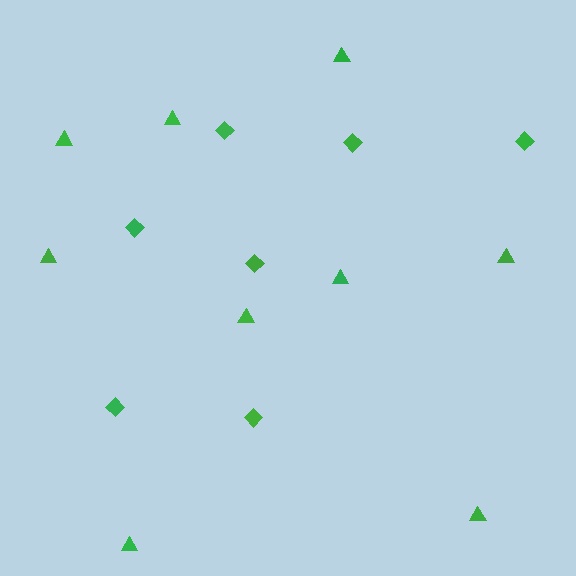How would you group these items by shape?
There are 2 groups: one group of diamonds (7) and one group of triangles (9).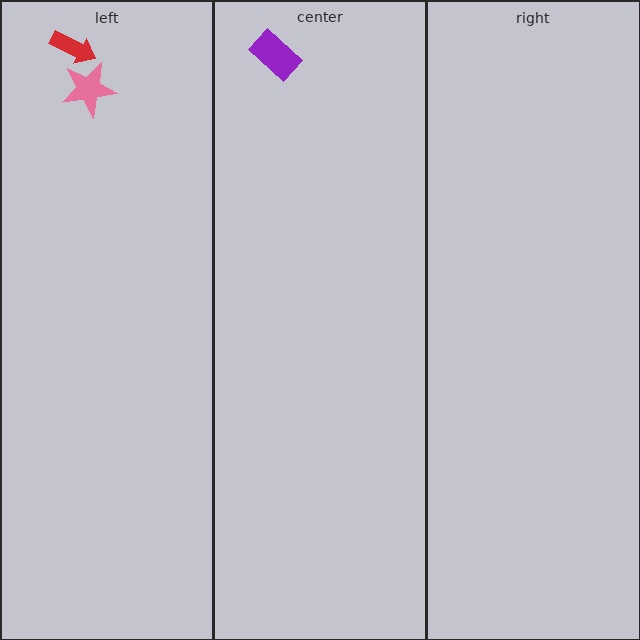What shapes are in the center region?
The purple rectangle.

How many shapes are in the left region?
2.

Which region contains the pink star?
The left region.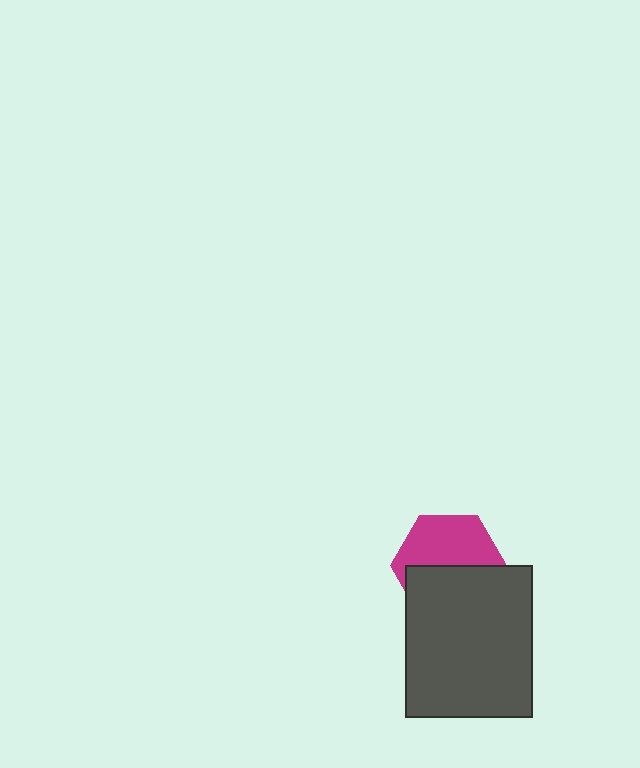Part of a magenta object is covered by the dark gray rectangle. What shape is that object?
It is a hexagon.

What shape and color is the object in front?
The object in front is a dark gray rectangle.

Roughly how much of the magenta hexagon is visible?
About half of it is visible (roughly 51%).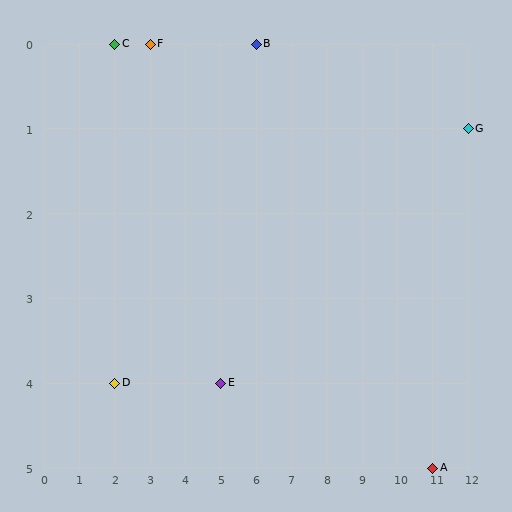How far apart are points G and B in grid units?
Points G and B are 6 columns and 1 row apart (about 6.1 grid units diagonally).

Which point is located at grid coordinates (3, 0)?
Point F is at (3, 0).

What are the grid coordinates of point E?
Point E is at grid coordinates (5, 4).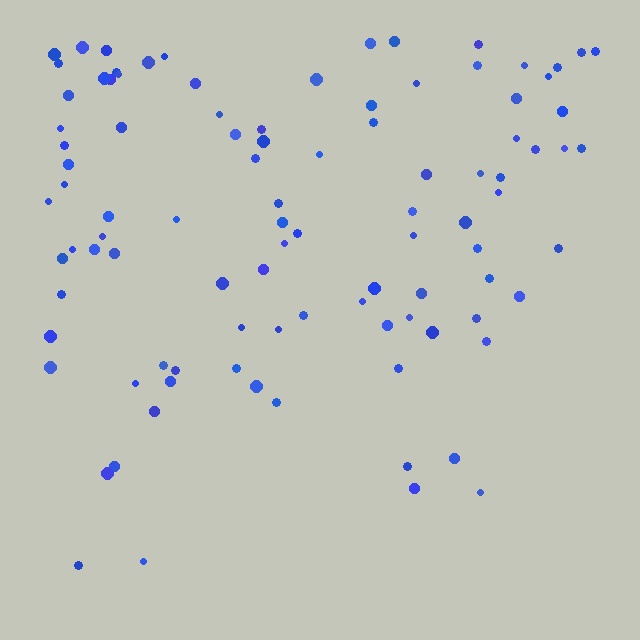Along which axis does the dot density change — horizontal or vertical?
Vertical.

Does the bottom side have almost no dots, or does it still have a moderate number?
Still a moderate number, just noticeably fewer than the top.